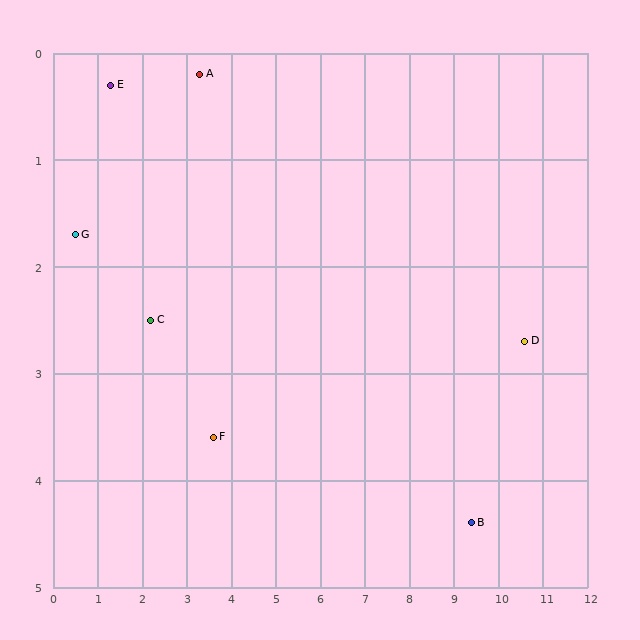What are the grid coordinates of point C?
Point C is at approximately (2.2, 2.5).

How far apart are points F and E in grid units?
Points F and E are about 4.0 grid units apart.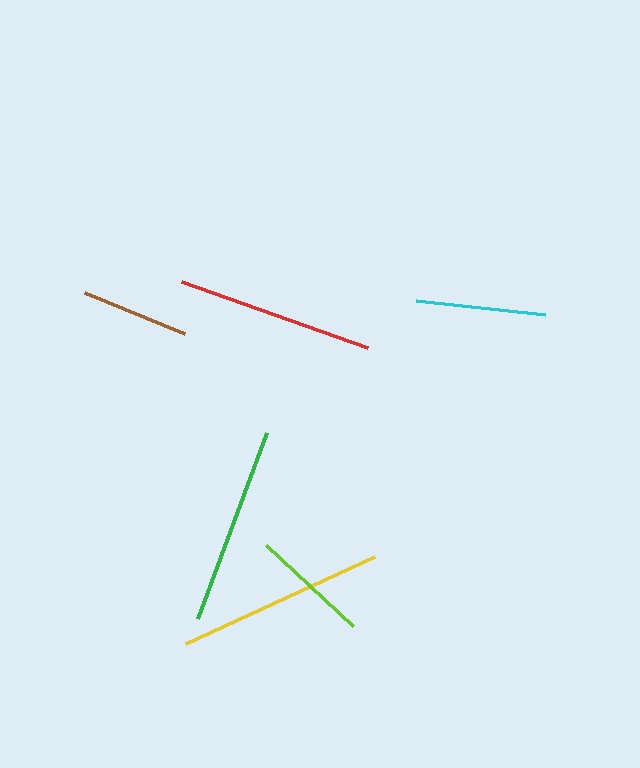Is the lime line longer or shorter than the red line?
The red line is longer than the lime line.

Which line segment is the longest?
The yellow line is the longest at approximately 207 pixels.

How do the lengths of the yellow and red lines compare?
The yellow and red lines are approximately the same length.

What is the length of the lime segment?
The lime segment is approximately 119 pixels long.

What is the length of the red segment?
The red segment is approximately 198 pixels long.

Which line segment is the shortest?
The brown line is the shortest at approximately 108 pixels.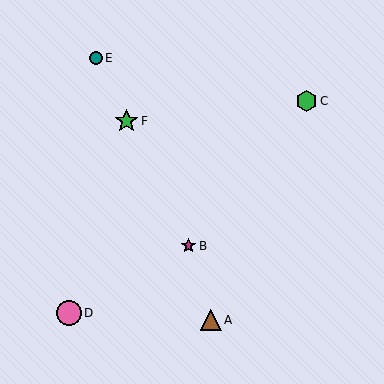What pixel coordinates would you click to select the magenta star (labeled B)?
Click at (189, 246) to select the magenta star B.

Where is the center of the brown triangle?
The center of the brown triangle is at (211, 320).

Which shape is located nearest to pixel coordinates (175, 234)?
The magenta star (labeled B) at (189, 246) is nearest to that location.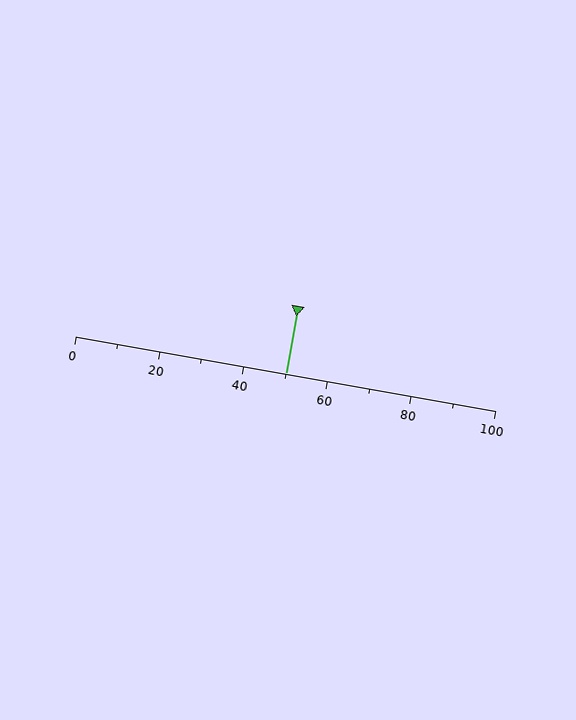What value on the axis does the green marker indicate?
The marker indicates approximately 50.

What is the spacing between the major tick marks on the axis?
The major ticks are spaced 20 apart.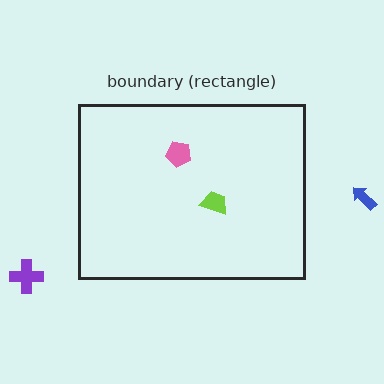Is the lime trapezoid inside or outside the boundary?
Inside.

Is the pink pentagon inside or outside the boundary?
Inside.